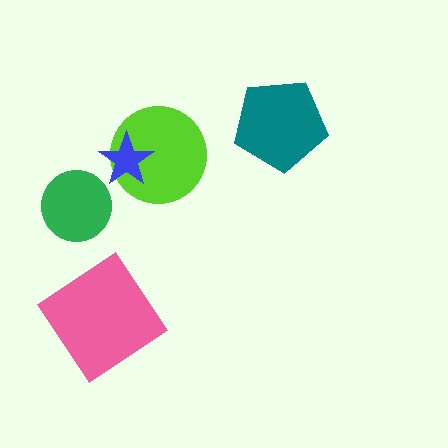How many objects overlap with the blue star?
1 object overlaps with the blue star.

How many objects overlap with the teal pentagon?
0 objects overlap with the teal pentagon.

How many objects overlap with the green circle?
0 objects overlap with the green circle.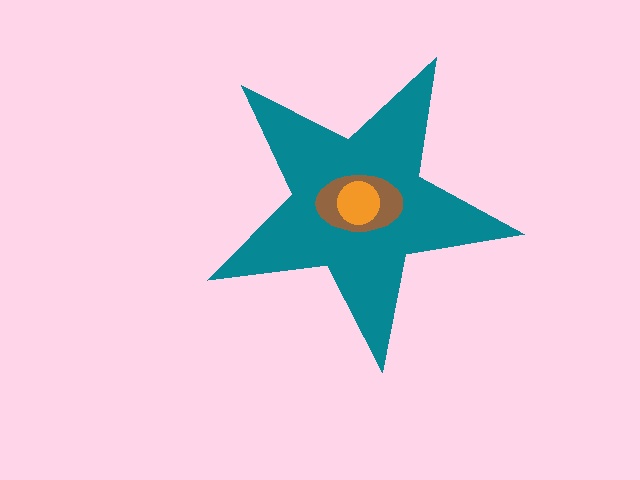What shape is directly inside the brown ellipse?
The orange circle.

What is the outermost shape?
The teal star.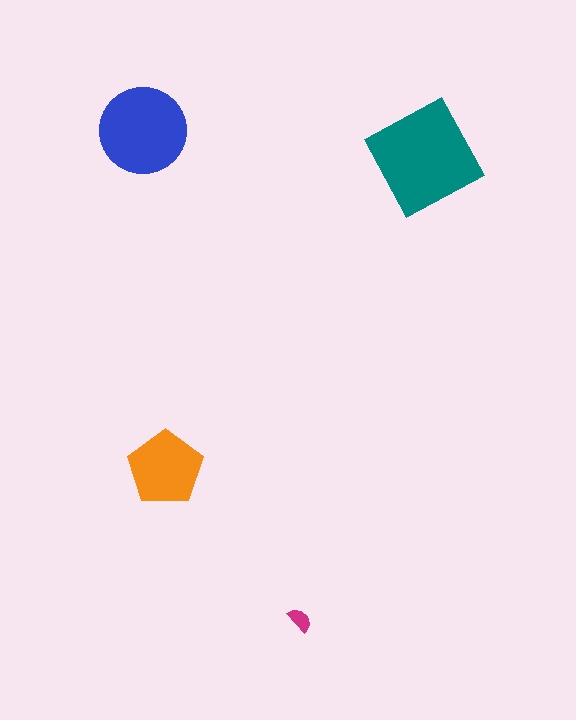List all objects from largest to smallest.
The teal square, the blue circle, the orange pentagon, the magenta semicircle.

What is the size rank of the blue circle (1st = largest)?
2nd.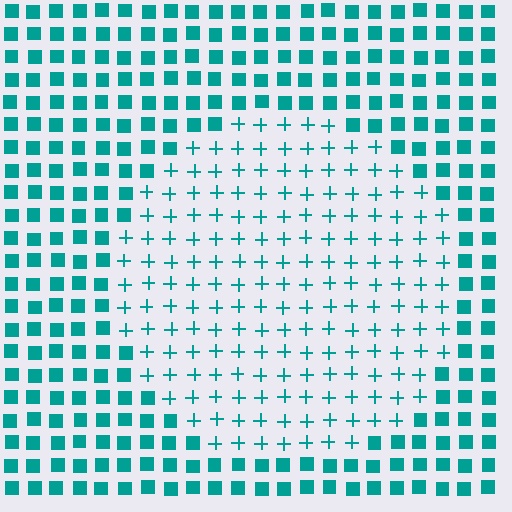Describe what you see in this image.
The image is filled with small teal elements arranged in a uniform grid. A circle-shaped region contains plus signs, while the surrounding area contains squares. The boundary is defined purely by the change in element shape.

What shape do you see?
I see a circle.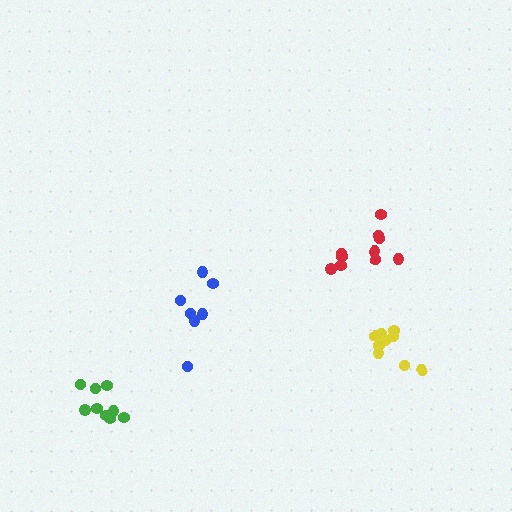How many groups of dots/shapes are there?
There are 4 groups.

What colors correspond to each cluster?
The clusters are colored: green, red, blue, yellow.